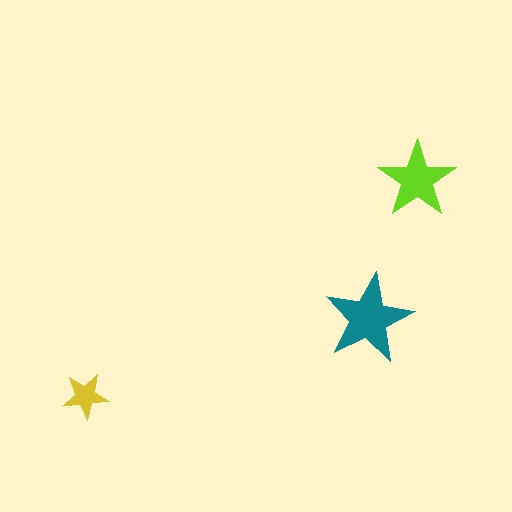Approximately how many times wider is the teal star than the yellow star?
About 2 times wider.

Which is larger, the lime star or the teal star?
The teal one.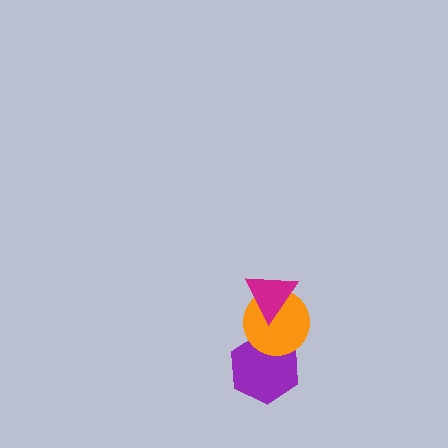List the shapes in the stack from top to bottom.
From top to bottom: the magenta triangle, the orange circle, the purple hexagon.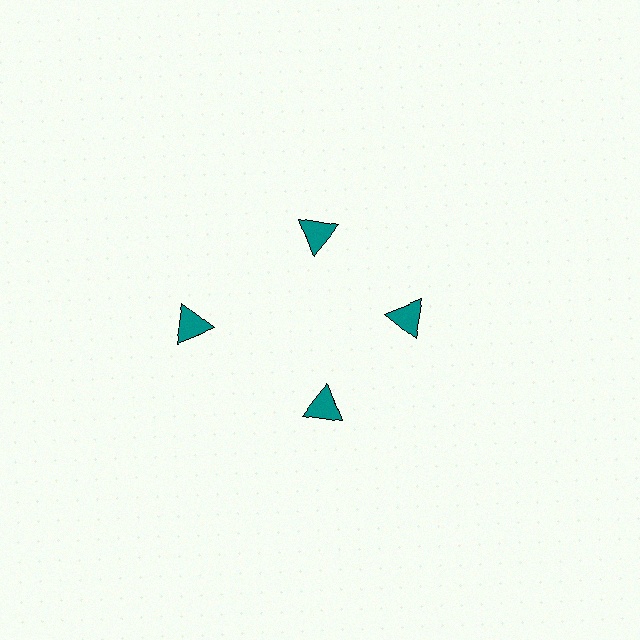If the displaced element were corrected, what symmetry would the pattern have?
It would have 4-fold rotational symmetry — the pattern would map onto itself every 90 degrees.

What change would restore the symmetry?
The symmetry would be restored by moving it inward, back onto the ring so that all 4 triangles sit at equal angles and equal distance from the center.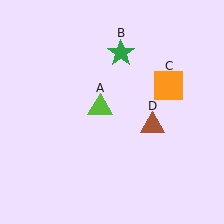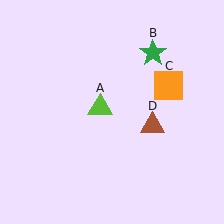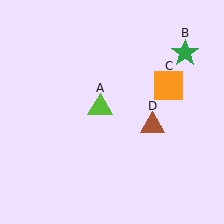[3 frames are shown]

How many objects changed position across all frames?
1 object changed position: green star (object B).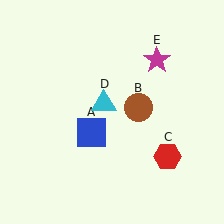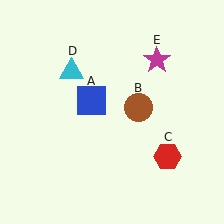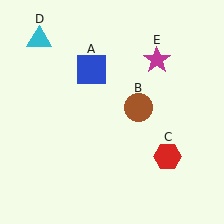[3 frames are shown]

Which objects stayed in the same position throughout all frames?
Brown circle (object B) and red hexagon (object C) and magenta star (object E) remained stationary.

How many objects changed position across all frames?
2 objects changed position: blue square (object A), cyan triangle (object D).